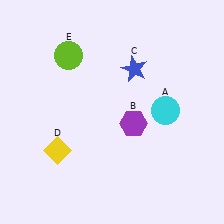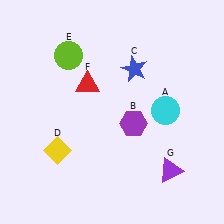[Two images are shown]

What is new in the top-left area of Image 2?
A red triangle (F) was added in the top-left area of Image 2.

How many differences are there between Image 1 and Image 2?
There are 2 differences between the two images.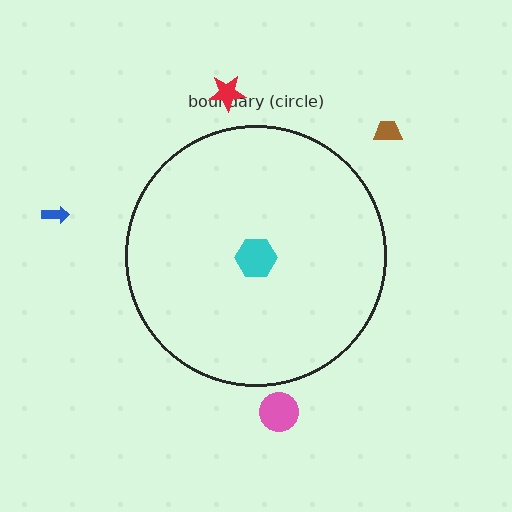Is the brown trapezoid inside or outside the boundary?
Outside.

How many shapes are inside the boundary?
1 inside, 4 outside.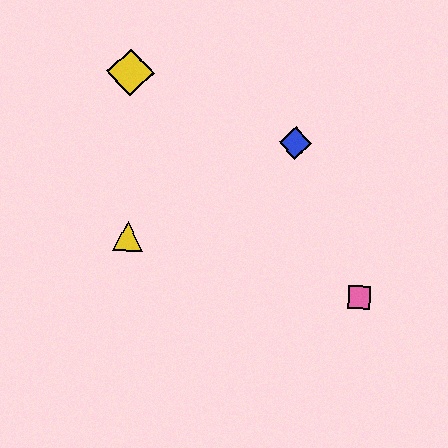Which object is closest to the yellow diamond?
The yellow triangle is closest to the yellow diamond.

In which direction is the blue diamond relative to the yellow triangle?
The blue diamond is to the right of the yellow triangle.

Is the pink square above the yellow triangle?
No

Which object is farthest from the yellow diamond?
The pink square is farthest from the yellow diamond.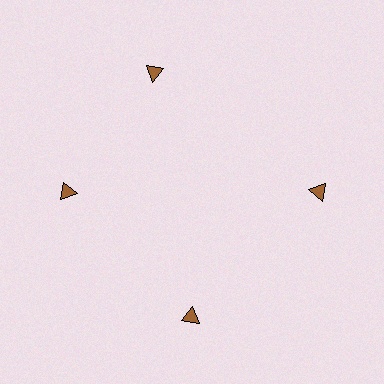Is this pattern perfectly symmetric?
No. The 4 brown triangles are arranged in a ring, but one element near the 12 o'clock position is rotated out of alignment along the ring, breaking the 4-fold rotational symmetry.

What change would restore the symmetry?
The symmetry would be restored by rotating it back into even spacing with its neighbors so that all 4 triangles sit at equal angles and equal distance from the center.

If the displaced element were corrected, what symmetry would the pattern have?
It would have 4-fold rotational symmetry — the pattern would map onto itself every 90 degrees.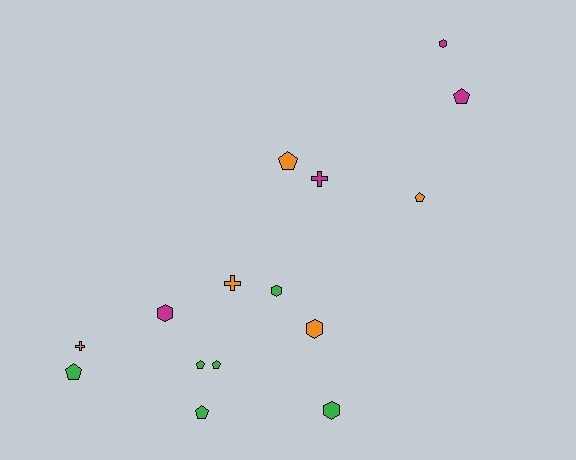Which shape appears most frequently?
Pentagon, with 7 objects.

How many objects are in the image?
There are 15 objects.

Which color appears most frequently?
Green, with 6 objects.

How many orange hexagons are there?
There is 1 orange hexagon.